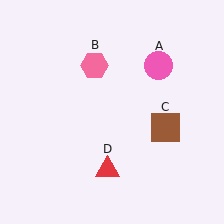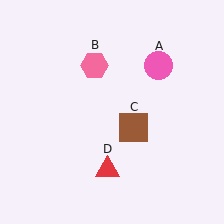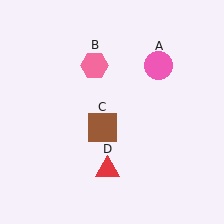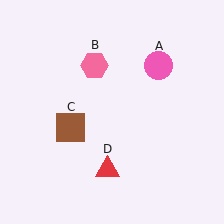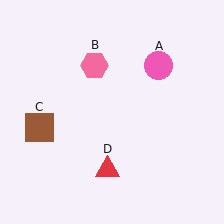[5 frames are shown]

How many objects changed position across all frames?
1 object changed position: brown square (object C).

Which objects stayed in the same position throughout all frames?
Pink circle (object A) and pink hexagon (object B) and red triangle (object D) remained stationary.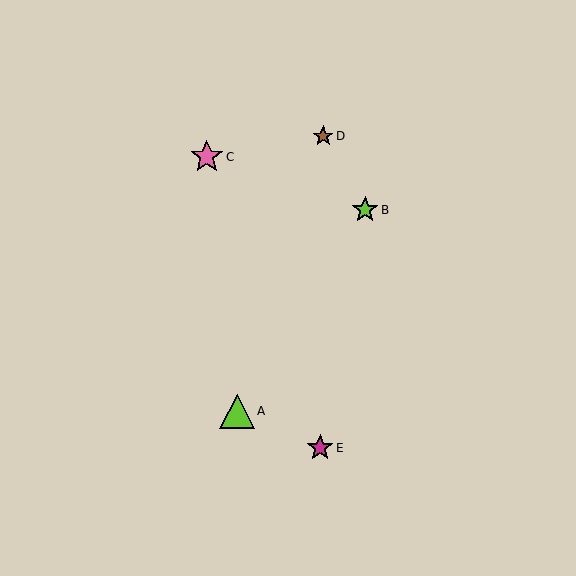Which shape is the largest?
The lime triangle (labeled A) is the largest.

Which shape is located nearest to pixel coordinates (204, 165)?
The pink star (labeled C) at (207, 157) is nearest to that location.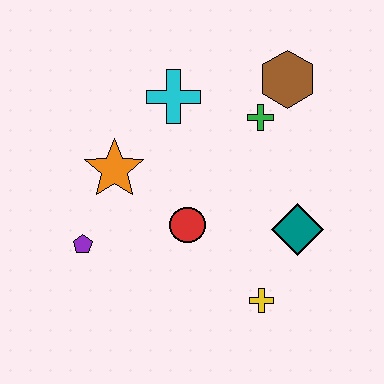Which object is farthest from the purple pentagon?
The brown hexagon is farthest from the purple pentagon.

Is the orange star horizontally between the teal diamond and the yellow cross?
No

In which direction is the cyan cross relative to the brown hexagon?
The cyan cross is to the left of the brown hexagon.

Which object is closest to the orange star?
The purple pentagon is closest to the orange star.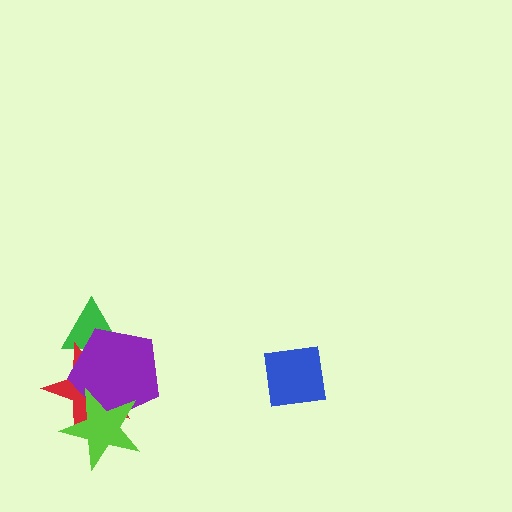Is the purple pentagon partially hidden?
Yes, it is partially covered by another shape.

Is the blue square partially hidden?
No, no other shape covers it.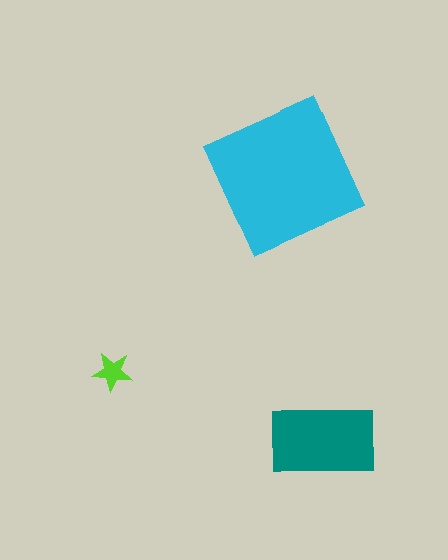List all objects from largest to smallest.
The cyan square, the teal rectangle, the lime star.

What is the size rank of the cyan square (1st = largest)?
1st.